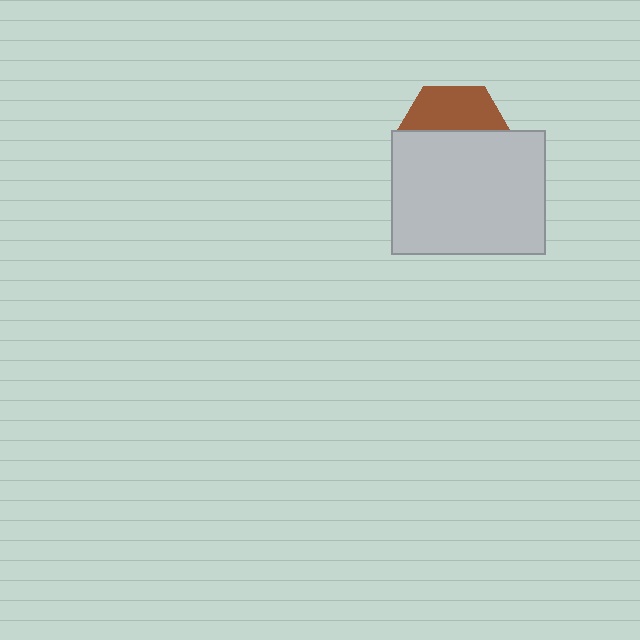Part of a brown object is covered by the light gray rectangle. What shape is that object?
It is a hexagon.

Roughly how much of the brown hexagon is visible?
A small part of it is visible (roughly 39%).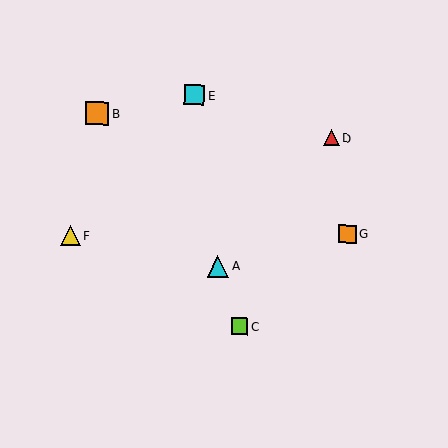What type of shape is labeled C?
Shape C is a lime square.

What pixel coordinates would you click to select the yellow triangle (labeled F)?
Click at (70, 235) to select the yellow triangle F.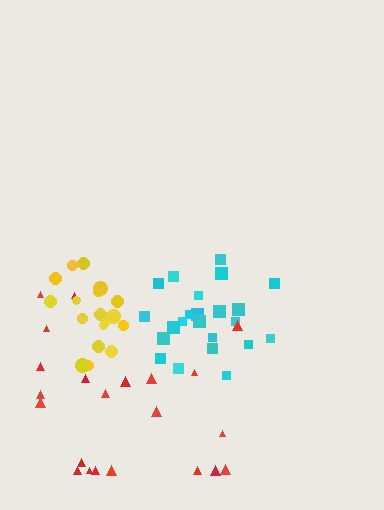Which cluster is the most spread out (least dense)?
Red.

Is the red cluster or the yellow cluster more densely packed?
Yellow.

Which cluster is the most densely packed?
Cyan.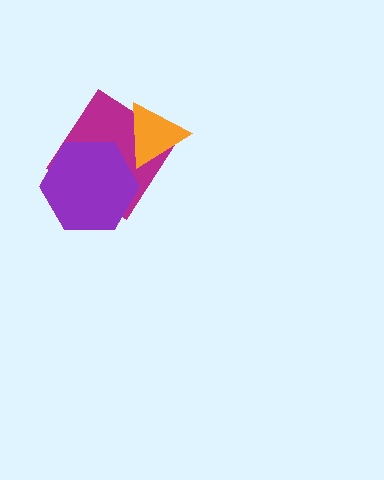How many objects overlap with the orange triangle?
1 object overlaps with the orange triangle.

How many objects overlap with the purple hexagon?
1 object overlaps with the purple hexagon.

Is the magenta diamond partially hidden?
Yes, it is partially covered by another shape.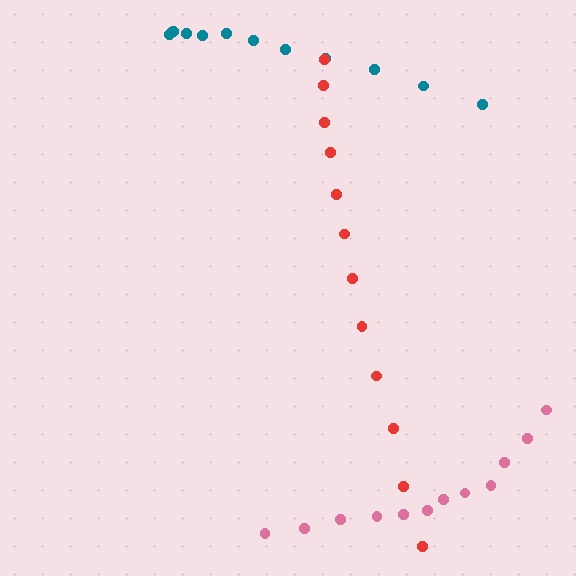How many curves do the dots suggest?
There are 3 distinct paths.